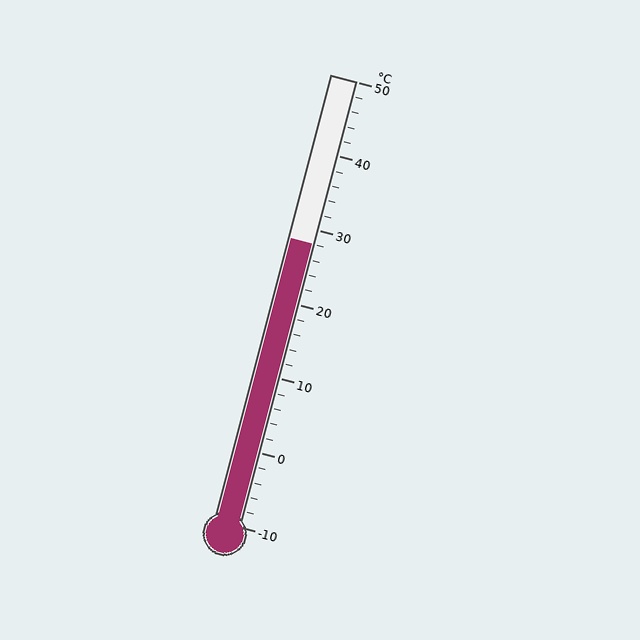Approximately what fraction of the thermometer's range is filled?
The thermometer is filled to approximately 65% of its range.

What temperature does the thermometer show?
The thermometer shows approximately 28°C.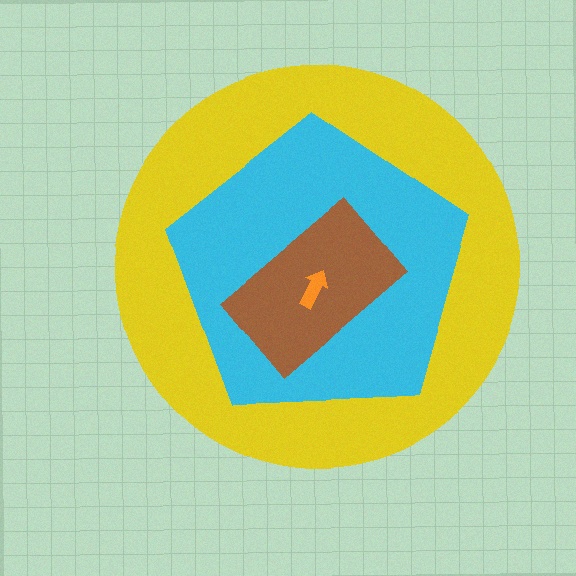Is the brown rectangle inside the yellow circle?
Yes.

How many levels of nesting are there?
4.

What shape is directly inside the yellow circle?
The cyan pentagon.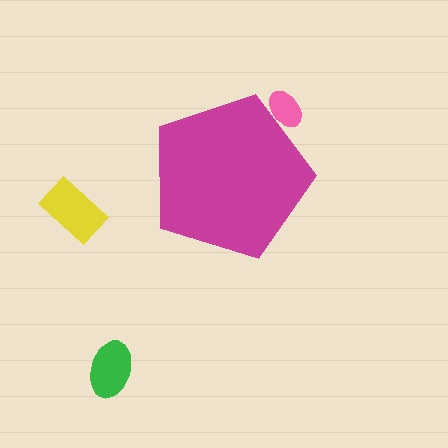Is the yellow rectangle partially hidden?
No, the yellow rectangle is fully visible.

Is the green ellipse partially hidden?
No, the green ellipse is fully visible.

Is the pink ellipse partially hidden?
Yes, the pink ellipse is partially hidden behind the magenta pentagon.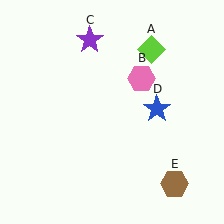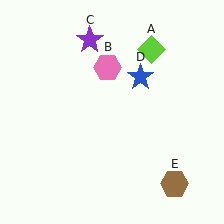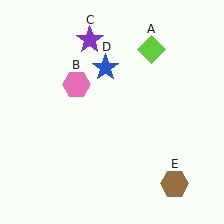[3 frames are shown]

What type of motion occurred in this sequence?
The pink hexagon (object B), blue star (object D) rotated counterclockwise around the center of the scene.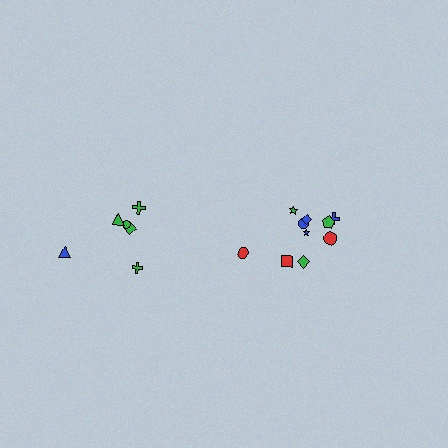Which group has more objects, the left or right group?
The right group.